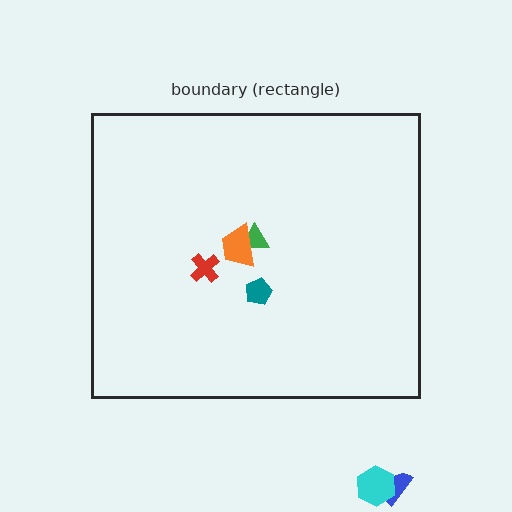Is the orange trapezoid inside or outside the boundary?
Inside.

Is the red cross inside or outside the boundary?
Inside.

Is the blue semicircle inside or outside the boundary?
Outside.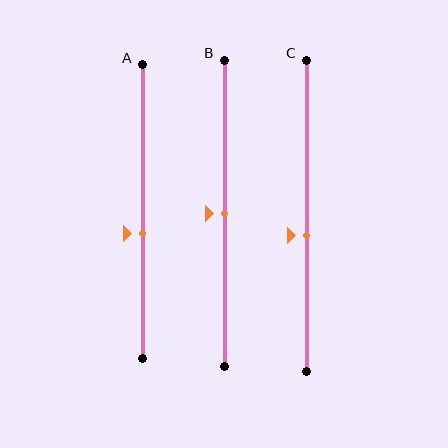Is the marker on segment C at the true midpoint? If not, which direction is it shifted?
No, the marker on segment C is shifted downward by about 6% of the segment length.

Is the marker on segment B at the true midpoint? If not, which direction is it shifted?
Yes, the marker on segment B is at the true midpoint.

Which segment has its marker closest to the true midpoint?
Segment B has its marker closest to the true midpoint.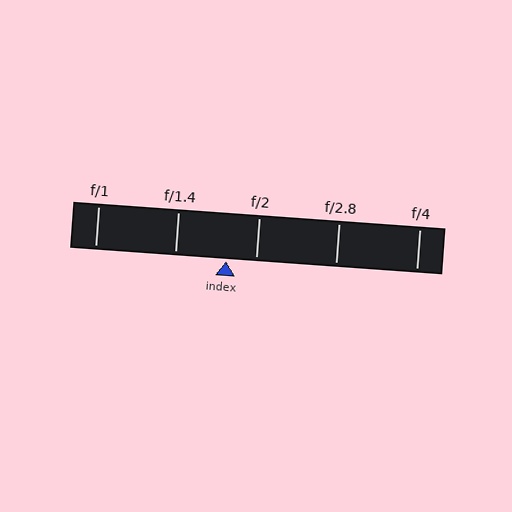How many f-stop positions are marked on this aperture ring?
There are 5 f-stop positions marked.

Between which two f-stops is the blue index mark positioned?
The index mark is between f/1.4 and f/2.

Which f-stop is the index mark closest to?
The index mark is closest to f/2.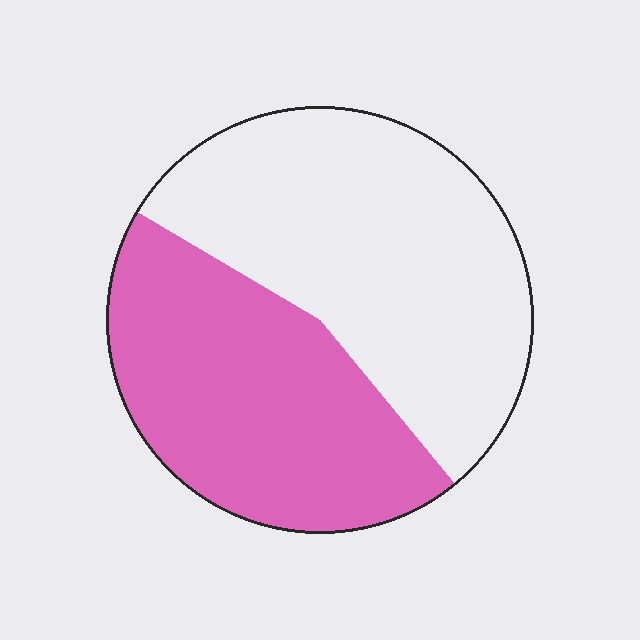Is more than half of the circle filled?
No.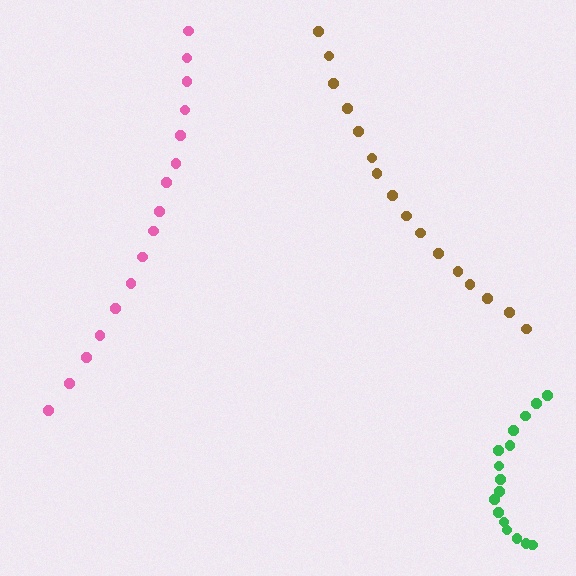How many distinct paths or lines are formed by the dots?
There are 3 distinct paths.